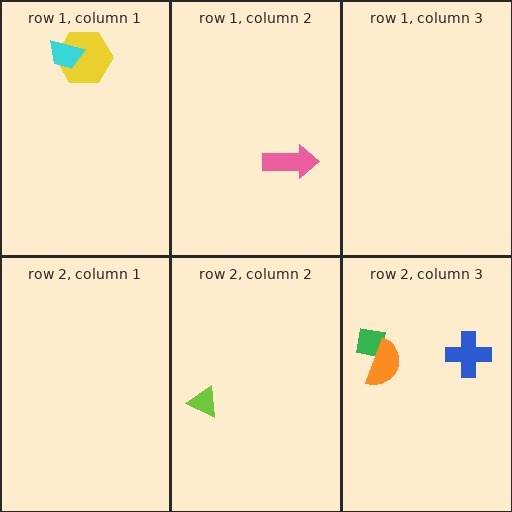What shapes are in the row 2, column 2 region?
The lime triangle.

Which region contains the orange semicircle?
The row 2, column 3 region.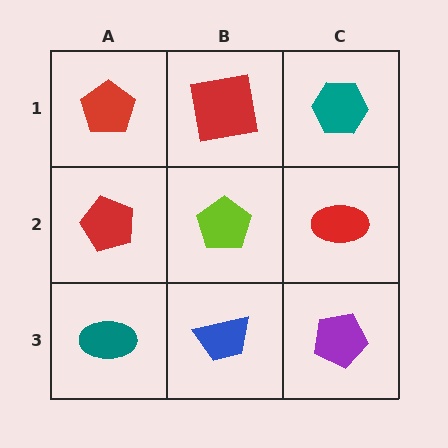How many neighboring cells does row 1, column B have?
3.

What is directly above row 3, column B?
A lime pentagon.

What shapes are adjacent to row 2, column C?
A teal hexagon (row 1, column C), a purple pentagon (row 3, column C), a lime pentagon (row 2, column B).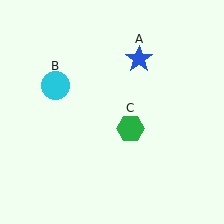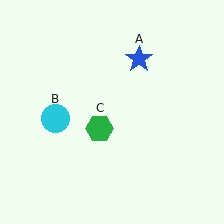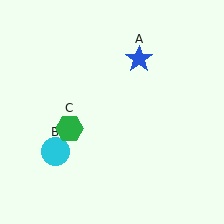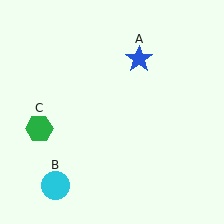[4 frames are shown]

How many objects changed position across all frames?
2 objects changed position: cyan circle (object B), green hexagon (object C).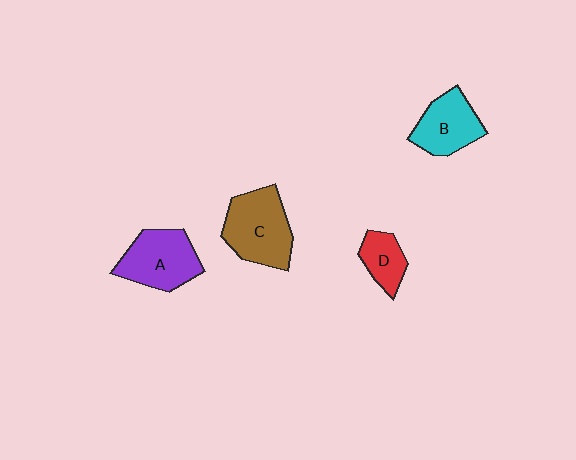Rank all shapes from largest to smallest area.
From largest to smallest: C (brown), A (purple), B (cyan), D (red).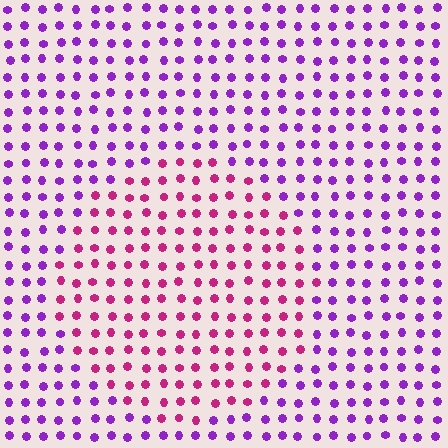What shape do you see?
I see a circle.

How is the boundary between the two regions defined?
The boundary is defined purely by a slight shift in hue (about 45 degrees). Spacing, size, and orientation are identical on both sides.